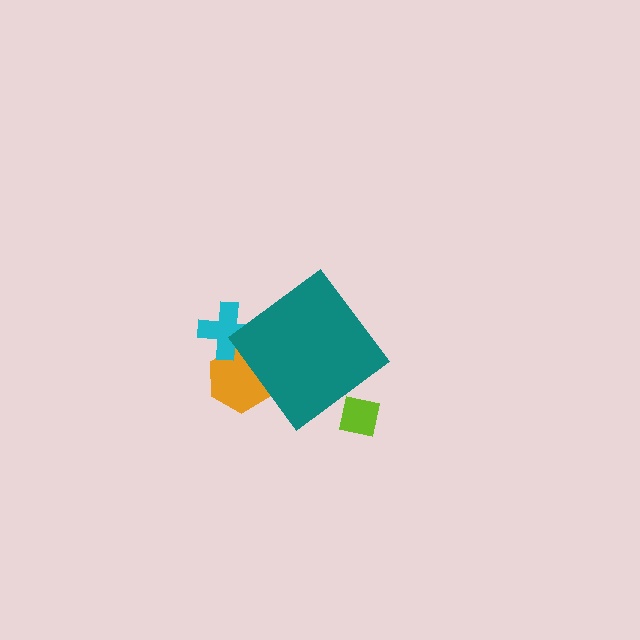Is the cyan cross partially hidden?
Yes, the cyan cross is partially hidden behind the teal diamond.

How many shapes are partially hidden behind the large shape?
3 shapes are partially hidden.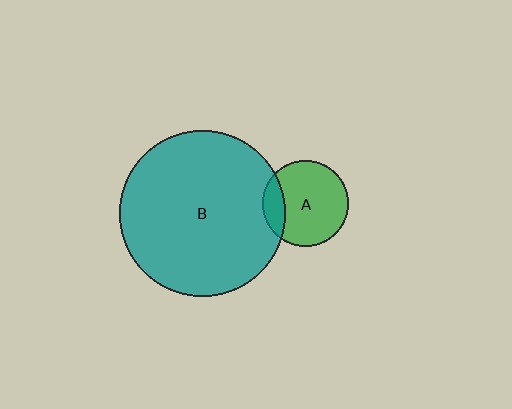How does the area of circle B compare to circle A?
Approximately 3.7 times.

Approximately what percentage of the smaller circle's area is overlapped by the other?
Approximately 20%.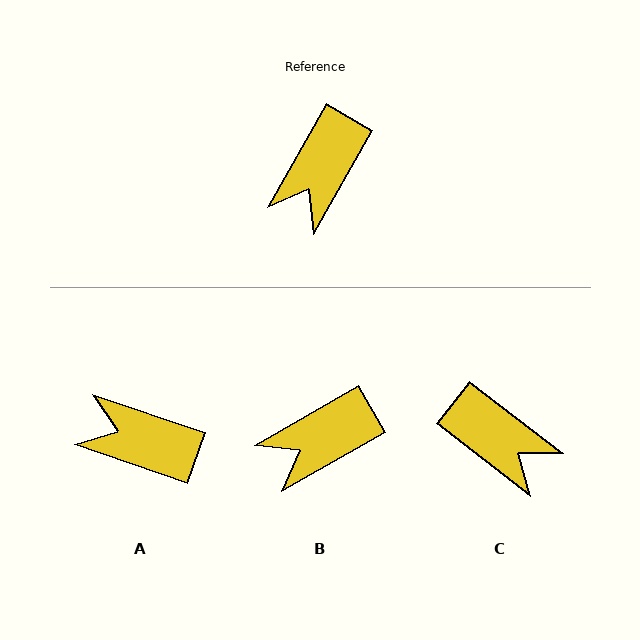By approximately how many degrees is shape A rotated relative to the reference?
Approximately 79 degrees clockwise.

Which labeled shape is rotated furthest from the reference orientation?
C, about 82 degrees away.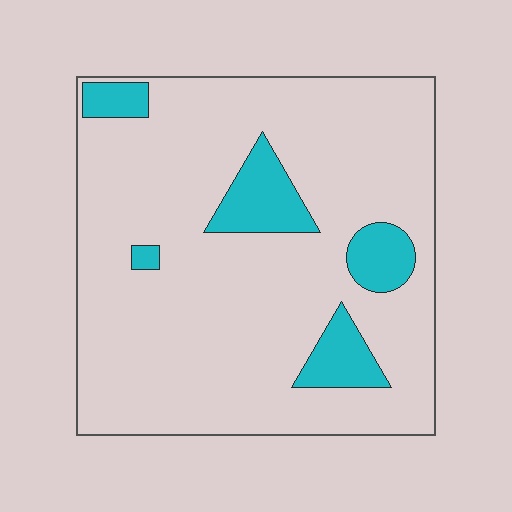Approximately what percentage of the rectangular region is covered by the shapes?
Approximately 15%.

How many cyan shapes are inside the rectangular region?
5.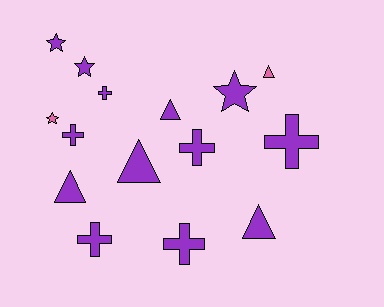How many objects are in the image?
There are 15 objects.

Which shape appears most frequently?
Cross, with 6 objects.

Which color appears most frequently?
Purple, with 13 objects.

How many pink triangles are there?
There is 1 pink triangle.